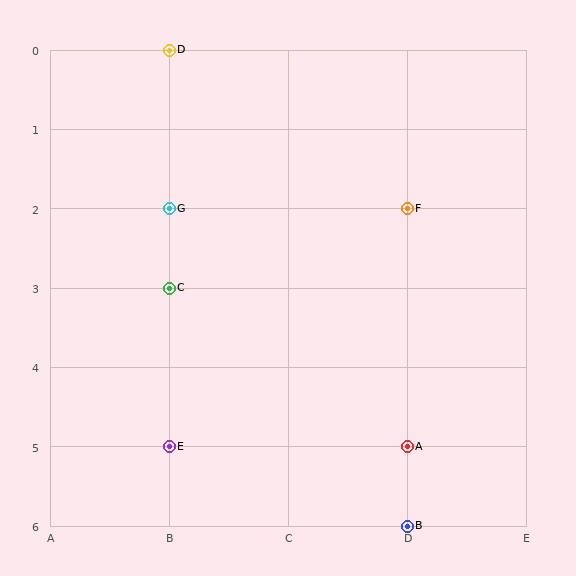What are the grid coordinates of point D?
Point D is at grid coordinates (B, 0).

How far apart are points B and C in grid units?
Points B and C are 2 columns and 3 rows apart (about 3.6 grid units diagonally).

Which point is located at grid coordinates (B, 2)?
Point G is at (B, 2).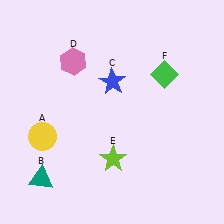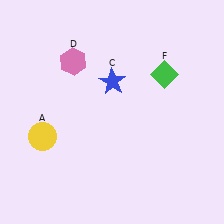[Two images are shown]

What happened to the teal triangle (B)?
The teal triangle (B) was removed in Image 2. It was in the bottom-left area of Image 1.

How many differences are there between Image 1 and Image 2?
There are 2 differences between the two images.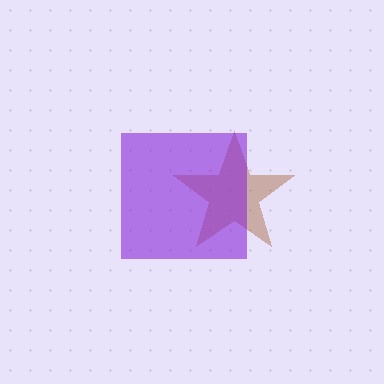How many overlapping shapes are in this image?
There are 2 overlapping shapes in the image.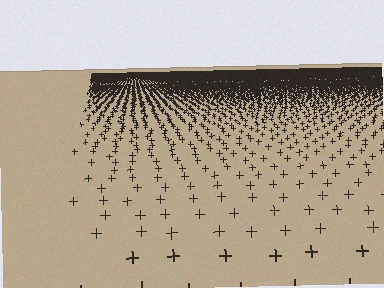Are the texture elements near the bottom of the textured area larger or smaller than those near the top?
Larger. Near the bottom, elements are closer to the viewer and appear at a bigger on-screen size.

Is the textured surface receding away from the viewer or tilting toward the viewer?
The surface is receding away from the viewer. Texture elements get smaller and denser toward the top.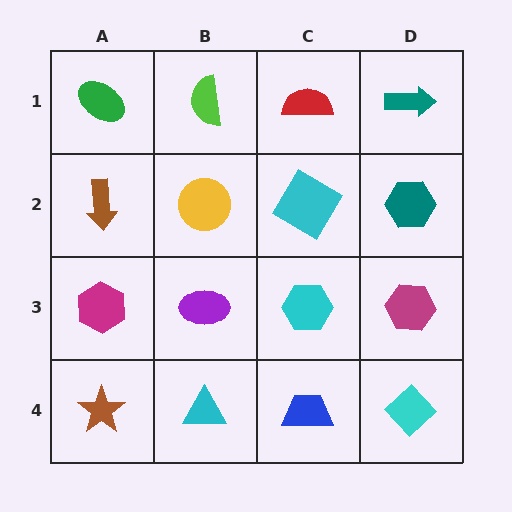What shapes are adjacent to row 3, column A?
A brown arrow (row 2, column A), a brown star (row 4, column A), a purple ellipse (row 3, column B).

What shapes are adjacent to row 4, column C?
A cyan hexagon (row 3, column C), a cyan triangle (row 4, column B), a cyan diamond (row 4, column D).